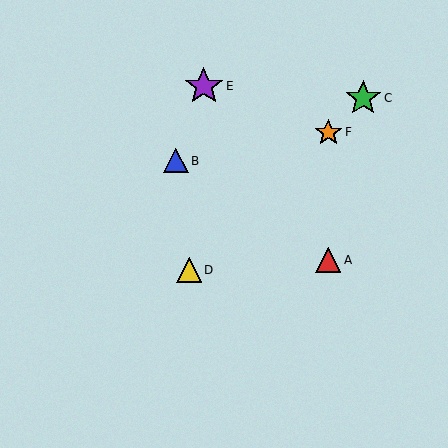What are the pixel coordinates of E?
Object E is at (204, 86).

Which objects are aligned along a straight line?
Objects C, D, F are aligned along a straight line.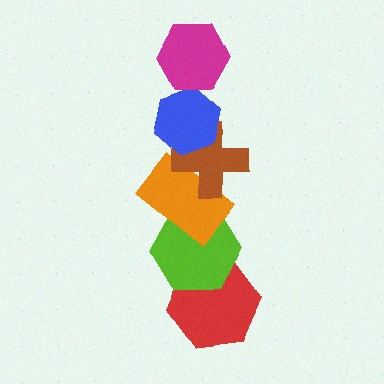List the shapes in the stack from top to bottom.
From top to bottom: the magenta hexagon, the blue hexagon, the brown cross, the orange rectangle, the lime hexagon, the red hexagon.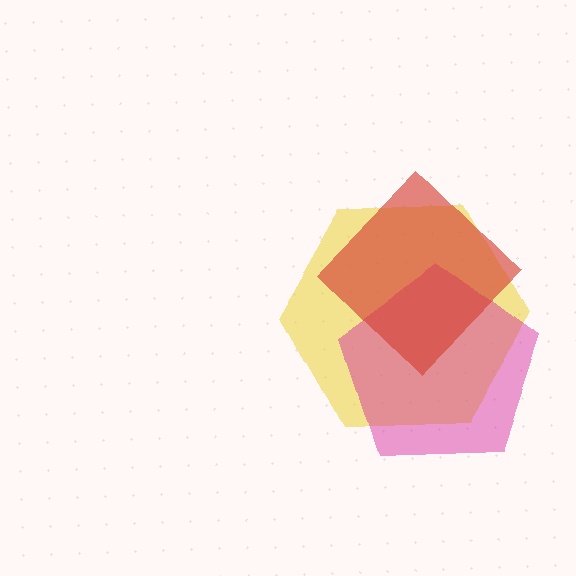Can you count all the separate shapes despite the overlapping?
Yes, there are 3 separate shapes.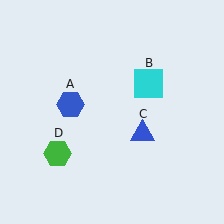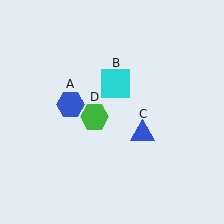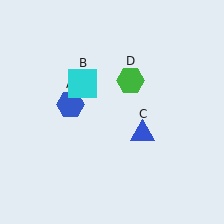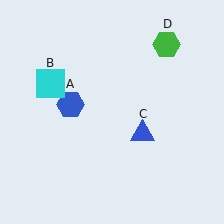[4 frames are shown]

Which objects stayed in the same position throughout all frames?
Blue hexagon (object A) and blue triangle (object C) remained stationary.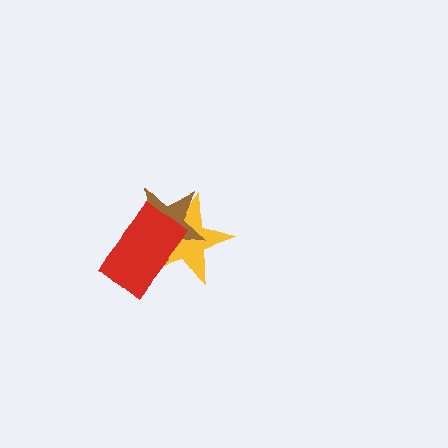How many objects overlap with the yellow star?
2 objects overlap with the yellow star.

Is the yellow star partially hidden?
Yes, it is partially covered by another shape.